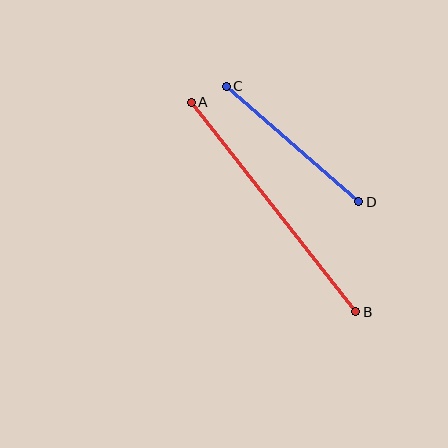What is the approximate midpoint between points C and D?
The midpoint is at approximately (293, 144) pixels.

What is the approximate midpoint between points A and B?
The midpoint is at approximately (273, 207) pixels.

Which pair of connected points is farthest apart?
Points A and B are farthest apart.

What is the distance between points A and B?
The distance is approximately 266 pixels.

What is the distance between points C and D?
The distance is approximately 176 pixels.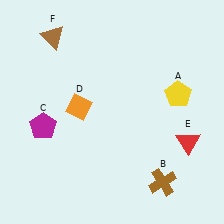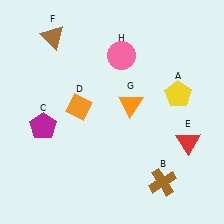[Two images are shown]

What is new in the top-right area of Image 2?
An orange triangle (G) was added in the top-right area of Image 2.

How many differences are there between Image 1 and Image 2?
There are 2 differences between the two images.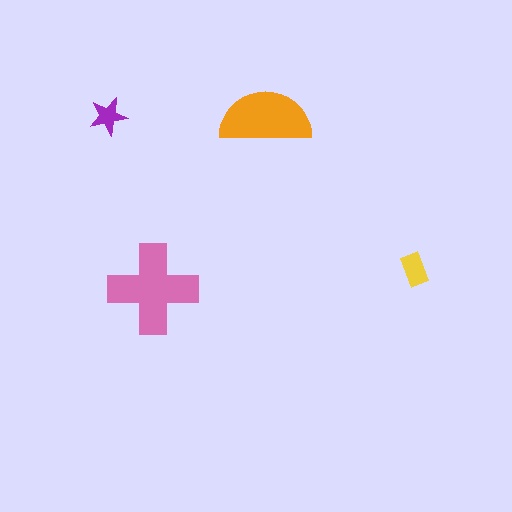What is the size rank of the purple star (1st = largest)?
4th.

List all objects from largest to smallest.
The pink cross, the orange semicircle, the yellow rectangle, the purple star.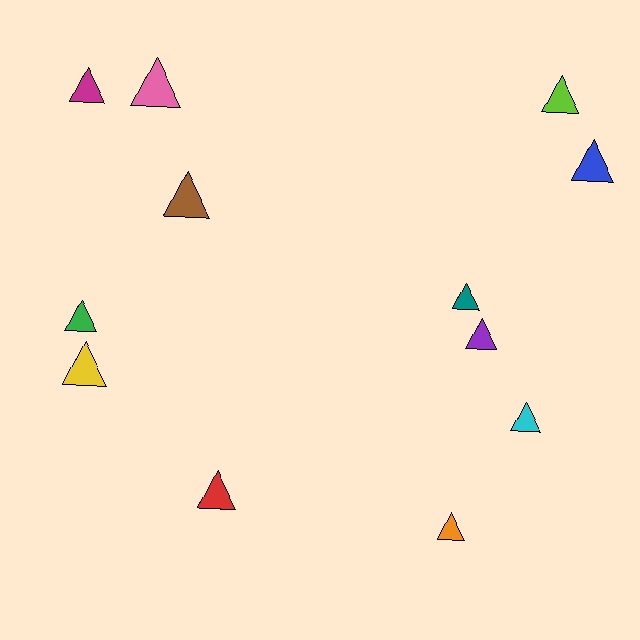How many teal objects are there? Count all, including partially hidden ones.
There is 1 teal object.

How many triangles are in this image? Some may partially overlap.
There are 12 triangles.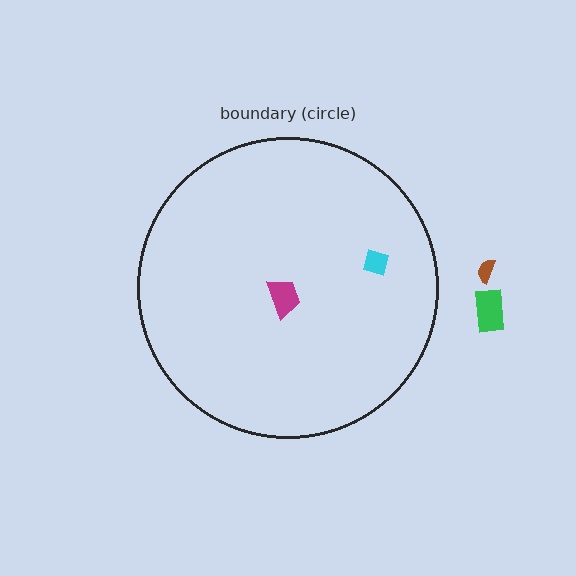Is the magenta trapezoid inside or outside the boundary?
Inside.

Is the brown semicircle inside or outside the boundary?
Outside.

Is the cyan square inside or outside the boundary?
Inside.